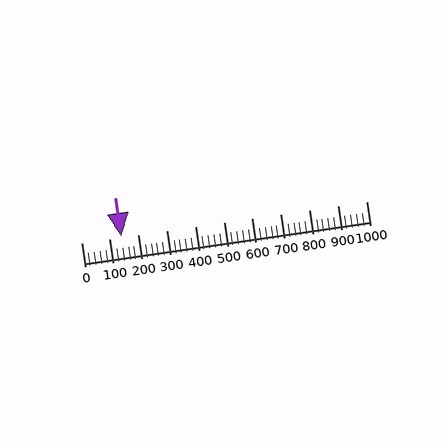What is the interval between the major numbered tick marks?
The major tick marks are spaced 100 units apart.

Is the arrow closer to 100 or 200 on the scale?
The arrow is closer to 100.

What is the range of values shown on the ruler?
The ruler shows values from 0 to 1000.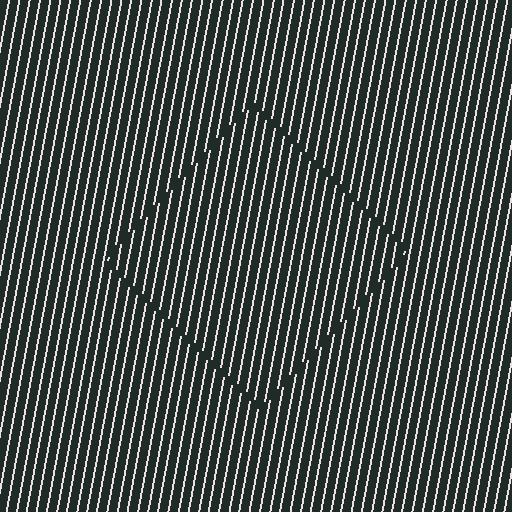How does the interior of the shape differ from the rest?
The interior of the shape contains the same grating, shifted by half a period — the contour is defined by the phase discontinuity where line-ends from the inner and outer gratings abut.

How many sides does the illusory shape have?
4 sides — the line-ends trace a square.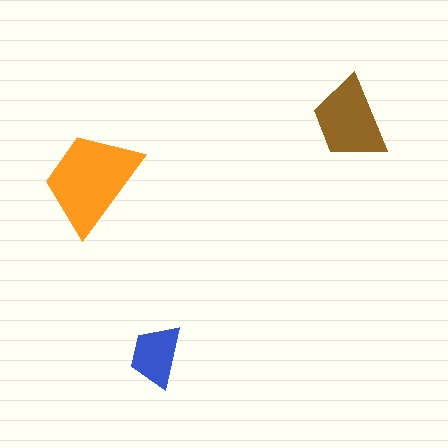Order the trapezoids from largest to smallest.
the orange one, the brown one, the blue one.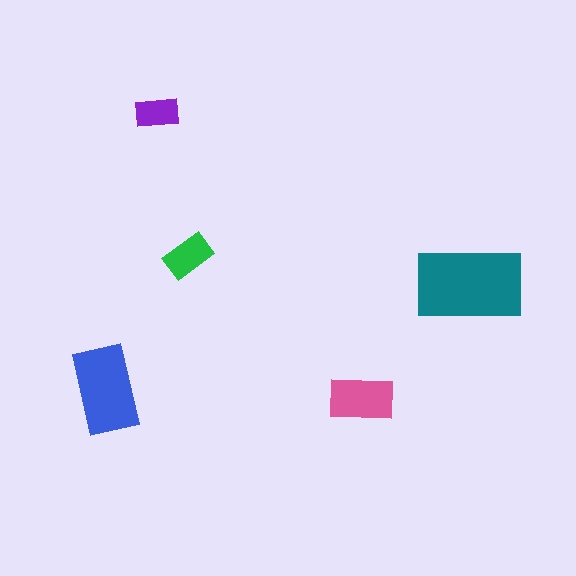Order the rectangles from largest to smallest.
the teal one, the blue one, the pink one, the green one, the purple one.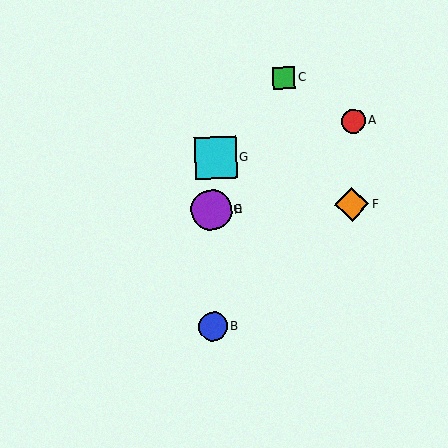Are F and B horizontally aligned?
No, F is at y≈204 and B is at y≈326.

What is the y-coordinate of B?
Object B is at y≈326.